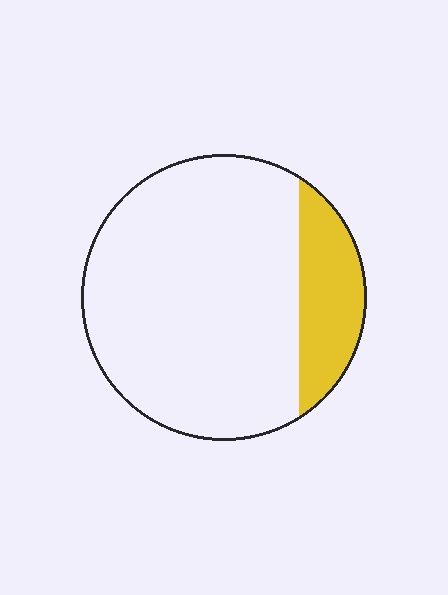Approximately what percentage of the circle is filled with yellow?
Approximately 20%.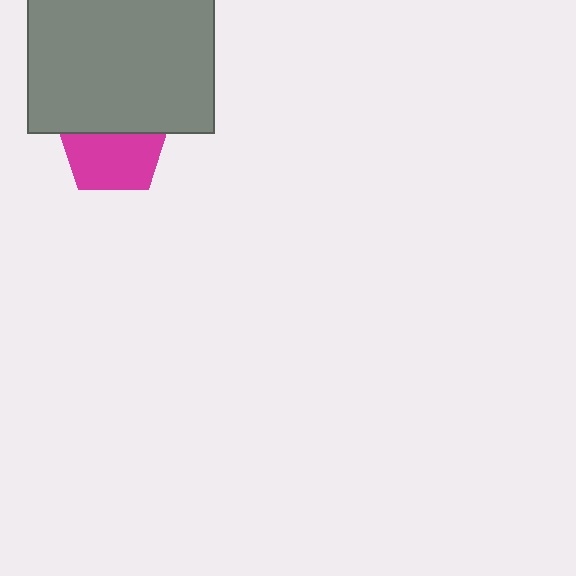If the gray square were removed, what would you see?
You would see the complete magenta pentagon.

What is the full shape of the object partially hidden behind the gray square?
The partially hidden object is a magenta pentagon.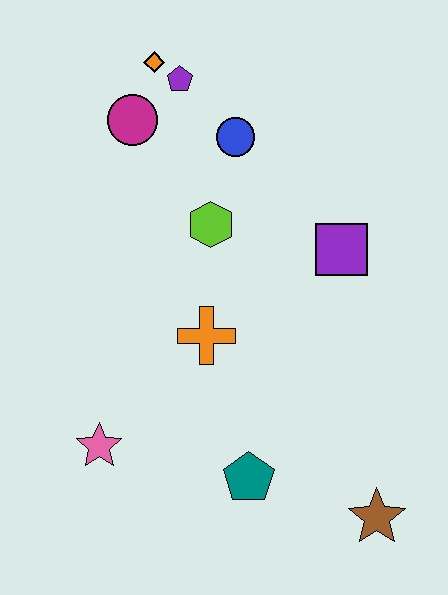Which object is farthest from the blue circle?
The brown star is farthest from the blue circle.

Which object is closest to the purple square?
The lime hexagon is closest to the purple square.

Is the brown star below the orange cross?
Yes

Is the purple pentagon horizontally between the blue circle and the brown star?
No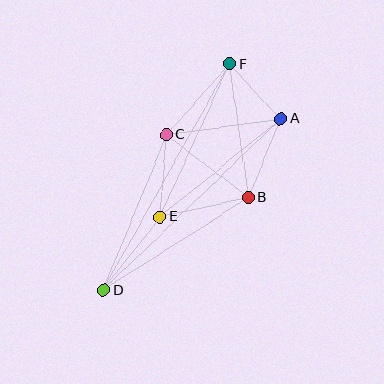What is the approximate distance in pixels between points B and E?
The distance between B and E is approximately 90 pixels.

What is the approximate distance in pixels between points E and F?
The distance between E and F is approximately 168 pixels.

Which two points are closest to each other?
Points A and F are closest to each other.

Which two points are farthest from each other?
Points D and F are farthest from each other.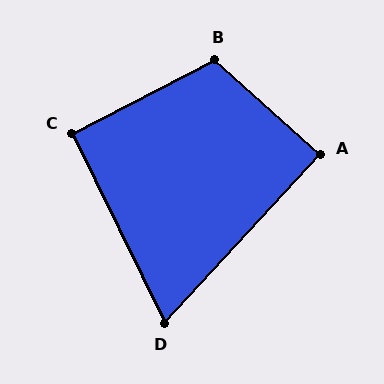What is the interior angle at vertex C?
Approximately 91 degrees (approximately right).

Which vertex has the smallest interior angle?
D, at approximately 69 degrees.